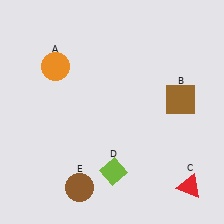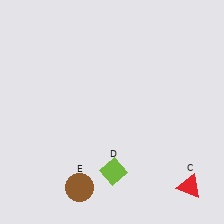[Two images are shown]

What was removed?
The orange circle (A), the brown square (B) were removed in Image 2.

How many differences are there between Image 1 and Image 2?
There are 2 differences between the two images.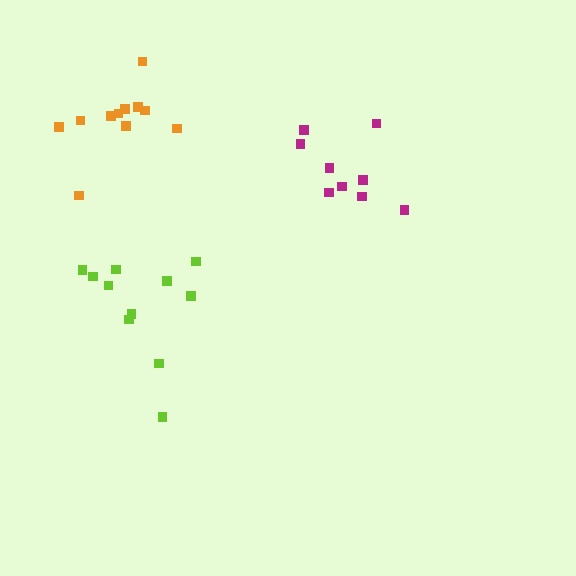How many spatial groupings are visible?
There are 3 spatial groupings.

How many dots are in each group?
Group 1: 11 dots, Group 2: 9 dots, Group 3: 11 dots (31 total).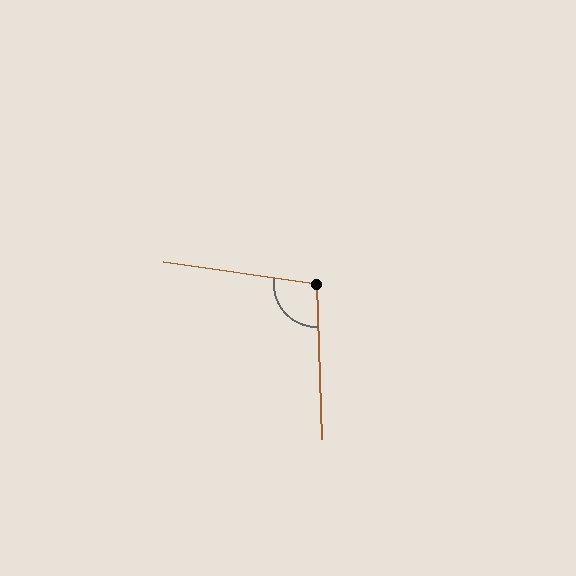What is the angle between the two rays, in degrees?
Approximately 100 degrees.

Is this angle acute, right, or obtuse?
It is obtuse.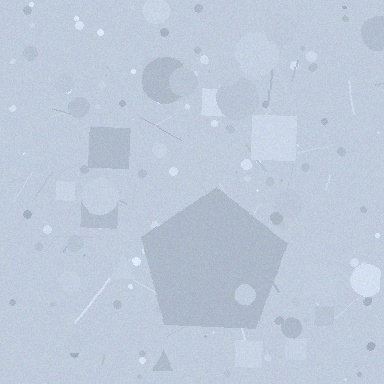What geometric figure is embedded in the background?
A pentagon is embedded in the background.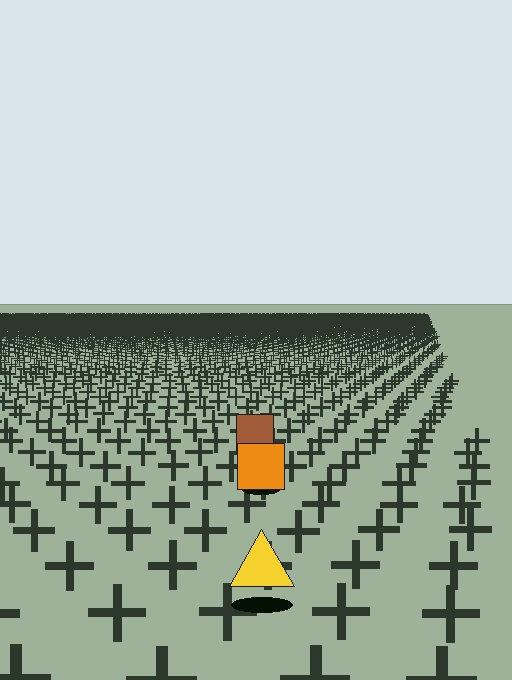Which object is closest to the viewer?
The yellow triangle is closest. The texture marks near it are larger and more spread out.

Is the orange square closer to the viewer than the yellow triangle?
No. The yellow triangle is closer — you can tell from the texture gradient: the ground texture is coarser near it.